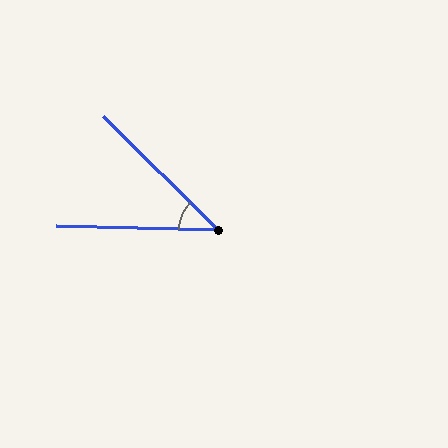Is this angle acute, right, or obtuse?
It is acute.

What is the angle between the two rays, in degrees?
Approximately 43 degrees.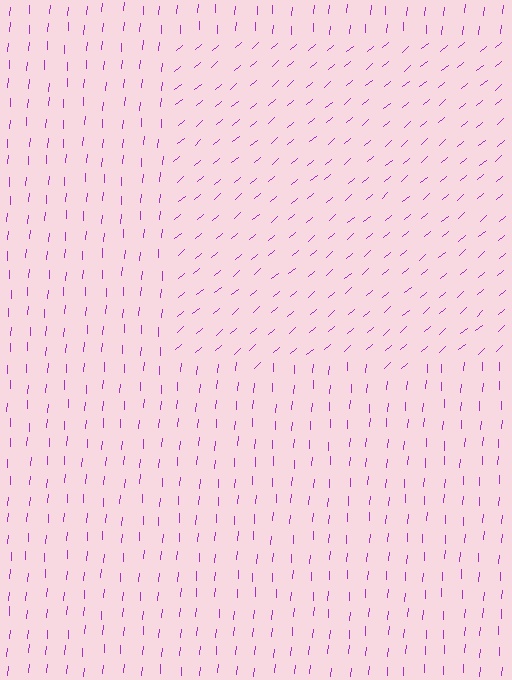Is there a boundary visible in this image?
Yes, there is a texture boundary formed by a change in line orientation.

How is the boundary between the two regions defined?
The boundary is defined purely by a change in line orientation (approximately 45 degrees difference). All lines are the same color and thickness.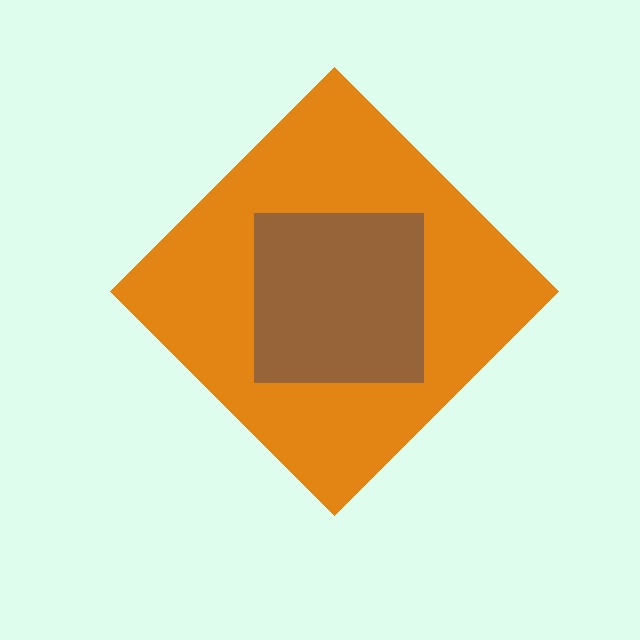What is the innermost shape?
The brown square.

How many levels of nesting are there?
2.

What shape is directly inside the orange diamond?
The brown square.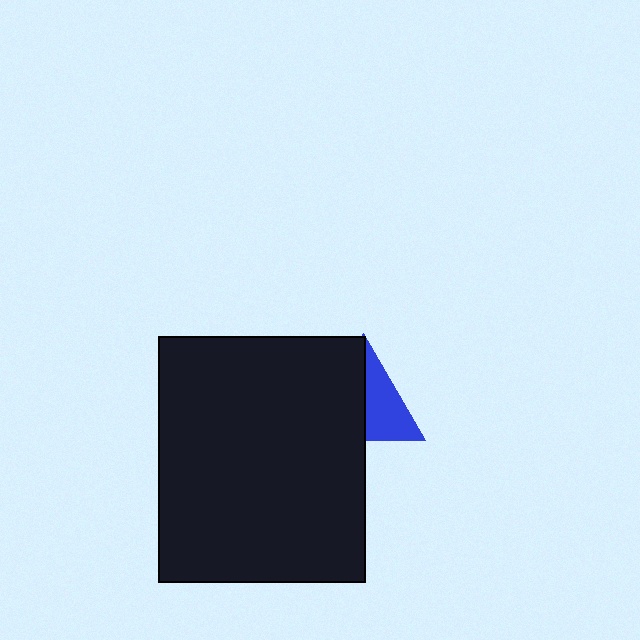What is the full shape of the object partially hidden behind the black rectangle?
The partially hidden object is a blue triangle.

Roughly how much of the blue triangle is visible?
About half of it is visible (roughly 47%).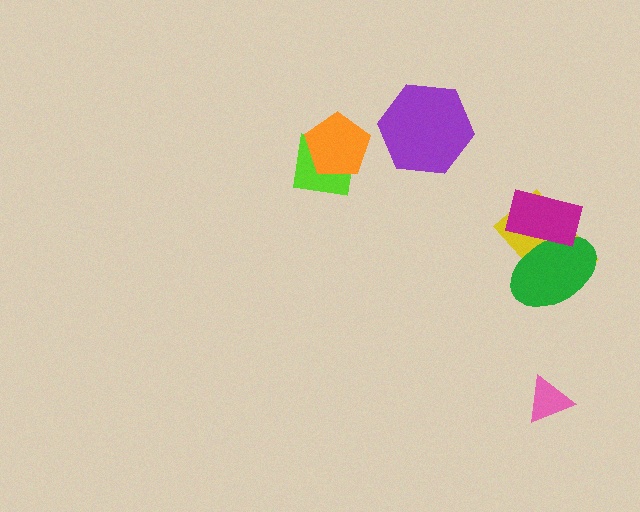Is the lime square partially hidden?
Yes, it is partially covered by another shape.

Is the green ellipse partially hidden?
Yes, it is partially covered by another shape.